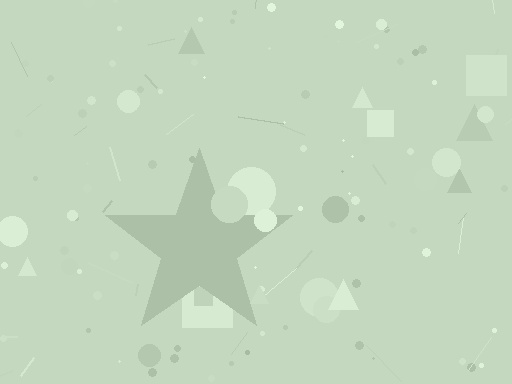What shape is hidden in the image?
A star is hidden in the image.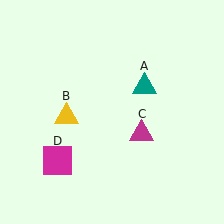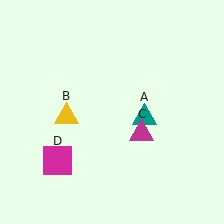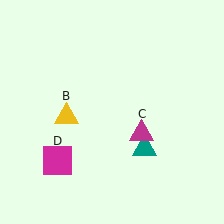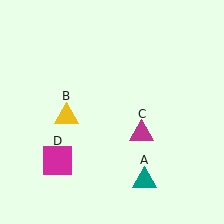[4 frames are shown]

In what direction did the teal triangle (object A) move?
The teal triangle (object A) moved down.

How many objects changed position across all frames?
1 object changed position: teal triangle (object A).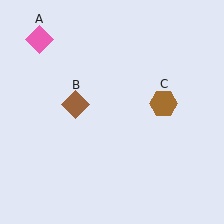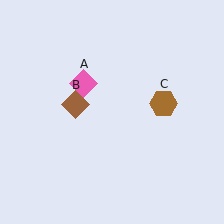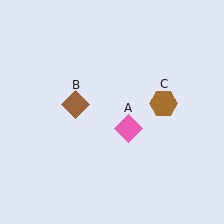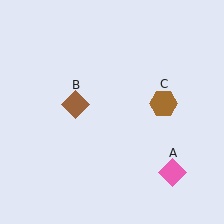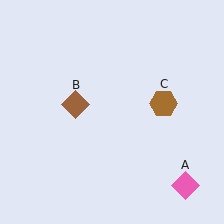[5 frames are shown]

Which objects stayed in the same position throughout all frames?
Brown diamond (object B) and brown hexagon (object C) remained stationary.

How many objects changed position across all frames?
1 object changed position: pink diamond (object A).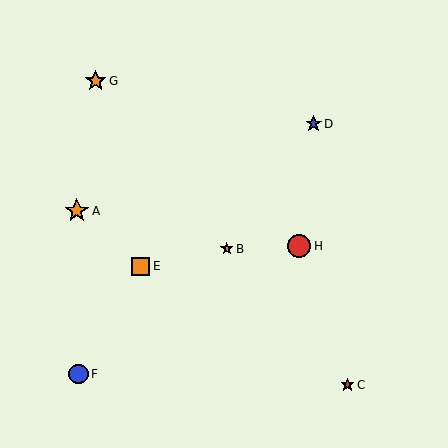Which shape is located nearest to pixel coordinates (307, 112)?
The blue star (labeled D) at (314, 124) is nearest to that location.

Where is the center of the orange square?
The center of the orange square is at (141, 266).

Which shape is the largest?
The orange star (labeled A) is the largest.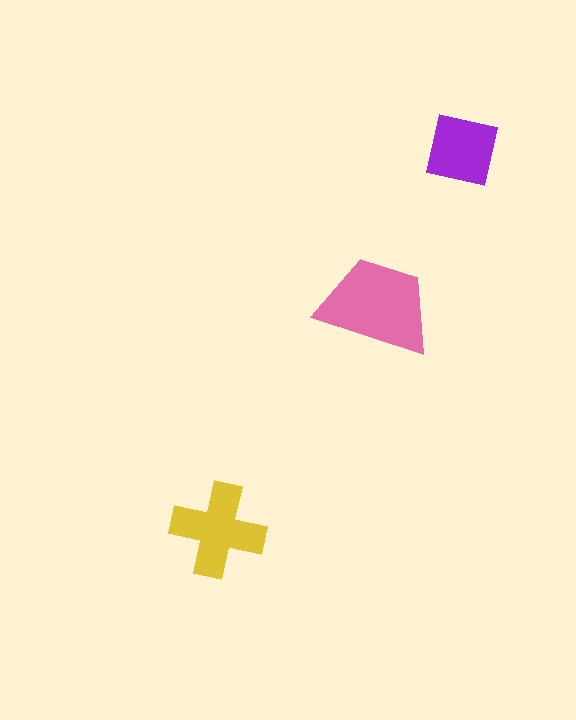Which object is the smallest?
The purple square.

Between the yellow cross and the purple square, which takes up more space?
The yellow cross.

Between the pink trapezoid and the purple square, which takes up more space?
The pink trapezoid.